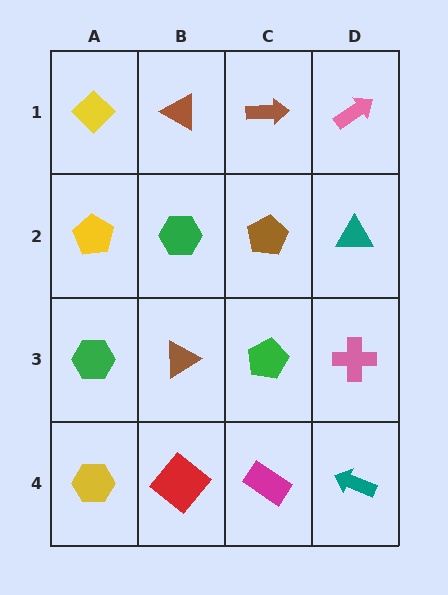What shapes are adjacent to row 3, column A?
A yellow pentagon (row 2, column A), a yellow hexagon (row 4, column A), a brown triangle (row 3, column B).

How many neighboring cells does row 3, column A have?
3.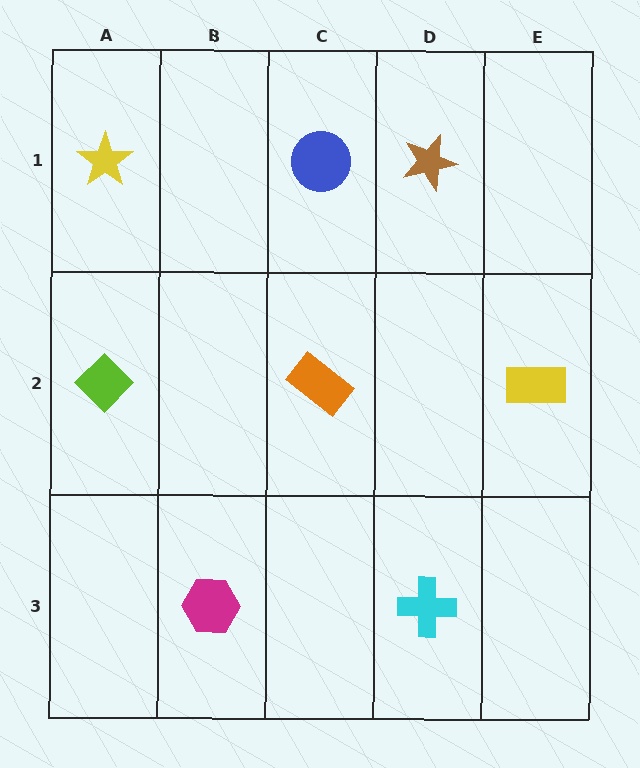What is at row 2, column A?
A lime diamond.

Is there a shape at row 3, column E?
No, that cell is empty.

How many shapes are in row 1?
3 shapes.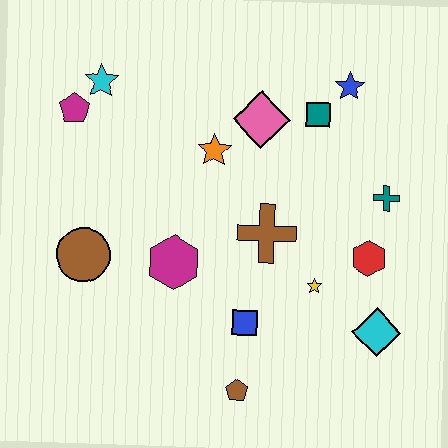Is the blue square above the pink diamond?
No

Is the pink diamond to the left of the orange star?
No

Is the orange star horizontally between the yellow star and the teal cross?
No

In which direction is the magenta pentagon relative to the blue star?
The magenta pentagon is to the left of the blue star.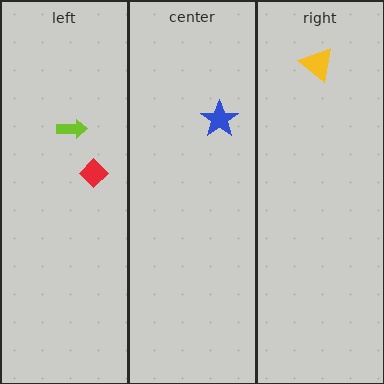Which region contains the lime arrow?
The left region.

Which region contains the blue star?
The center region.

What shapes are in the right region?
The yellow triangle.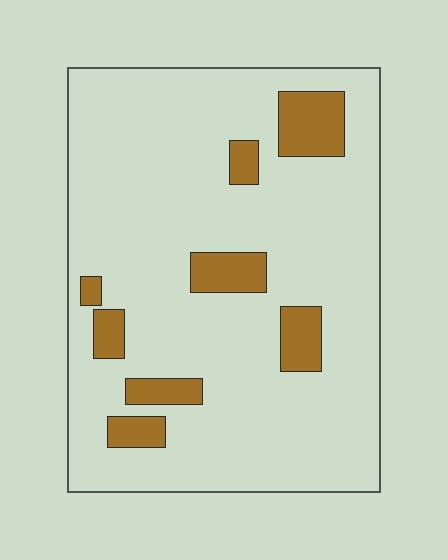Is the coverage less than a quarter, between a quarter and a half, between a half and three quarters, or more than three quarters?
Less than a quarter.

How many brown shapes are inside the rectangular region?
8.